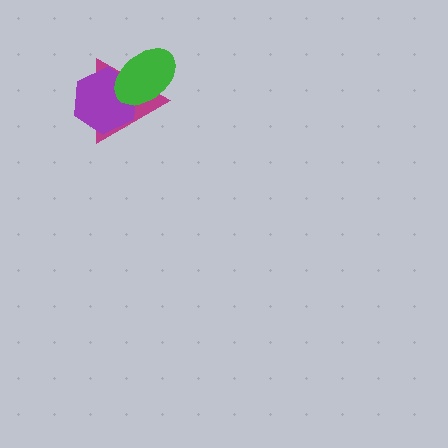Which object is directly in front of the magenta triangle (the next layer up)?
The purple hexagon is directly in front of the magenta triangle.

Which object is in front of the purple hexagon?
The green ellipse is in front of the purple hexagon.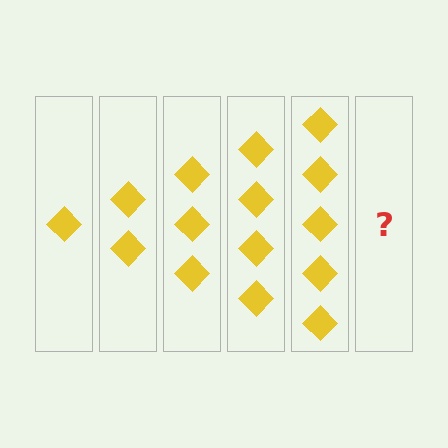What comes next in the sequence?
The next element should be 6 diamonds.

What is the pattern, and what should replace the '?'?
The pattern is that each step adds one more diamond. The '?' should be 6 diamonds.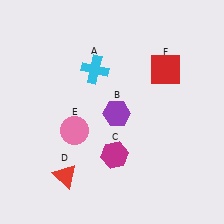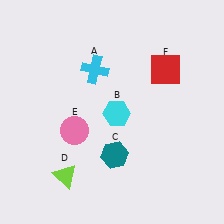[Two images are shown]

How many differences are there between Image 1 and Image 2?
There are 3 differences between the two images.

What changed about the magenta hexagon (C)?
In Image 1, C is magenta. In Image 2, it changed to teal.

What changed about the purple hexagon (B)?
In Image 1, B is purple. In Image 2, it changed to cyan.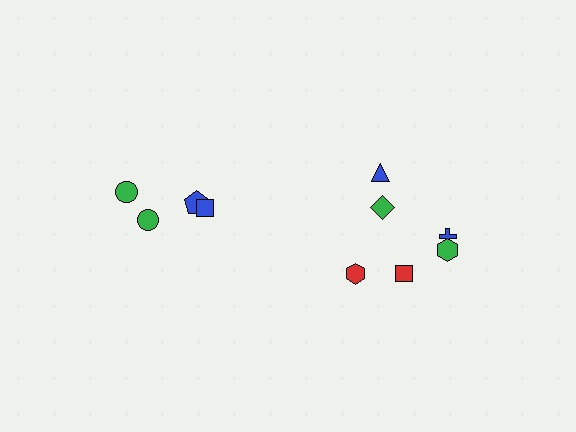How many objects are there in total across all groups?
There are 10 objects.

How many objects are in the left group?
There are 4 objects.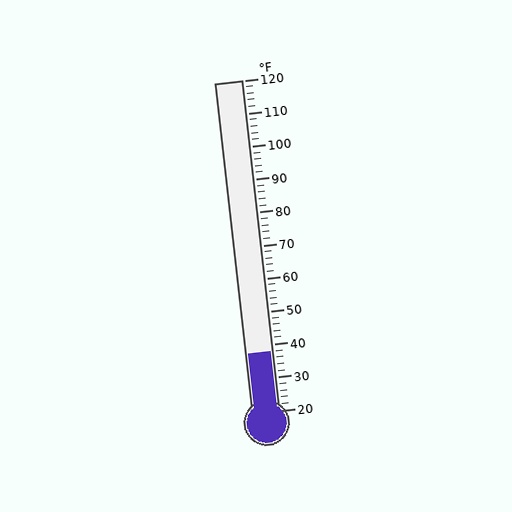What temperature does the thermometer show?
The thermometer shows approximately 38°F.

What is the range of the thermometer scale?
The thermometer scale ranges from 20°F to 120°F.